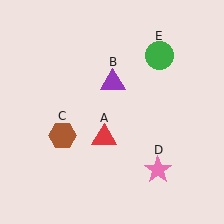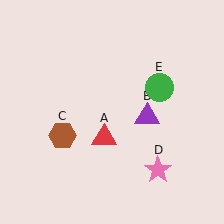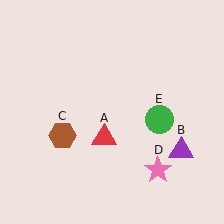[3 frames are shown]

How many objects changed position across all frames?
2 objects changed position: purple triangle (object B), green circle (object E).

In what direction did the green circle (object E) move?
The green circle (object E) moved down.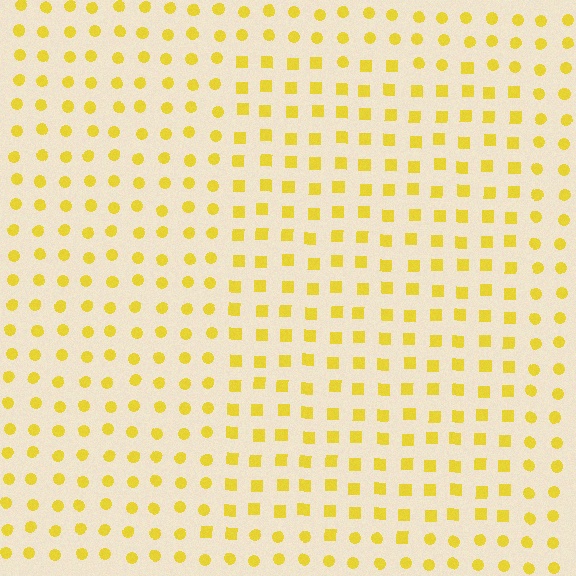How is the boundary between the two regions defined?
The boundary is defined by a change in element shape: squares inside vs. circles outside. All elements share the same color and spacing.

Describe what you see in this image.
The image is filled with small yellow elements arranged in a uniform grid. A rectangle-shaped region contains squares, while the surrounding area contains circles. The boundary is defined purely by the change in element shape.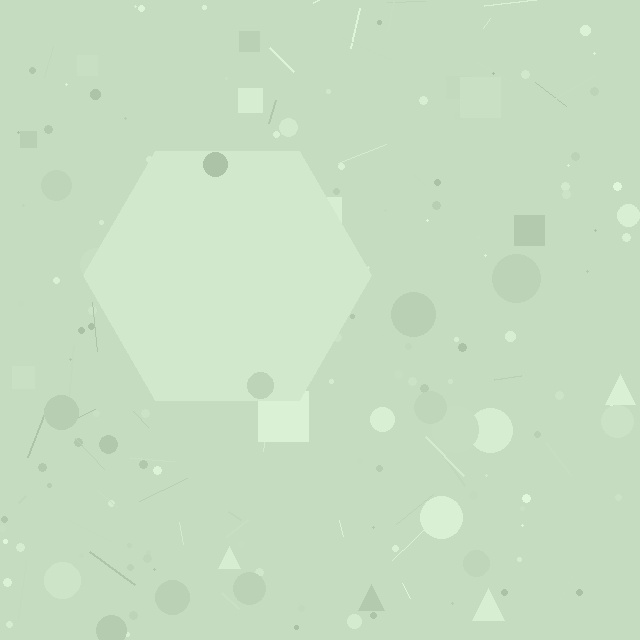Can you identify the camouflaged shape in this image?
The camouflaged shape is a hexagon.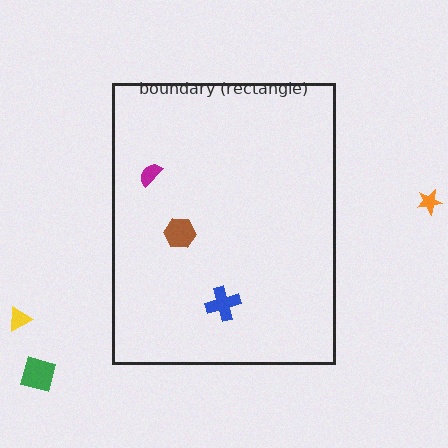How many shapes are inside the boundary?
3 inside, 3 outside.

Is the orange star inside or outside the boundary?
Outside.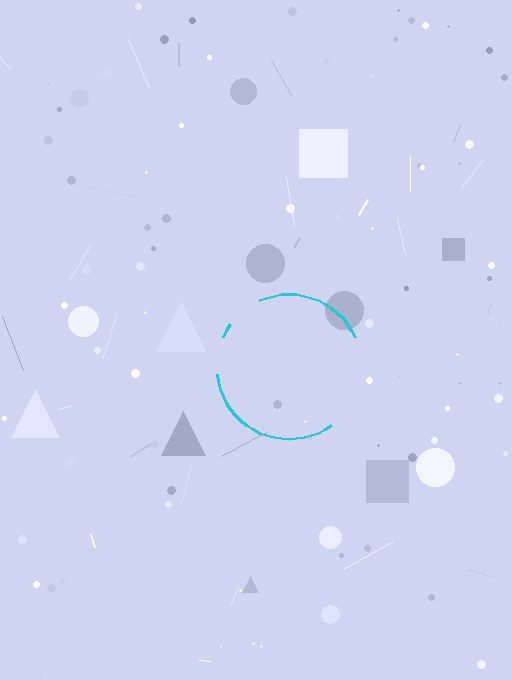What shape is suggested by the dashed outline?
The dashed outline suggests a circle.